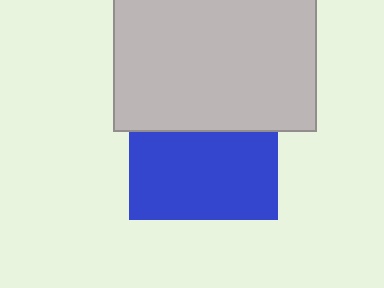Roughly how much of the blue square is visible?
About half of it is visible (roughly 59%).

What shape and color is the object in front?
The object in front is a light gray rectangle.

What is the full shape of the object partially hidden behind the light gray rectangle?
The partially hidden object is a blue square.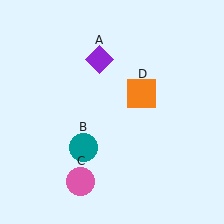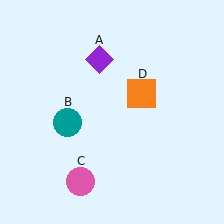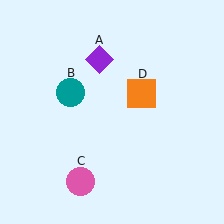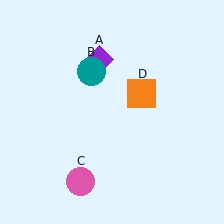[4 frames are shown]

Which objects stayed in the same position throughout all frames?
Purple diamond (object A) and pink circle (object C) and orange square (object D) remained stationary.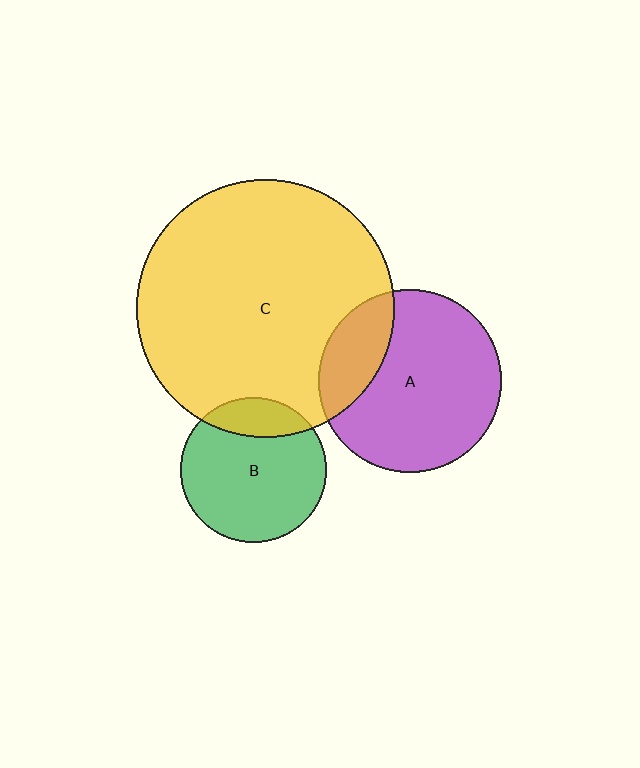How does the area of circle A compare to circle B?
Approximately 1.6 times.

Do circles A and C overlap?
Yes.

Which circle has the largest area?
Circle C (yellow).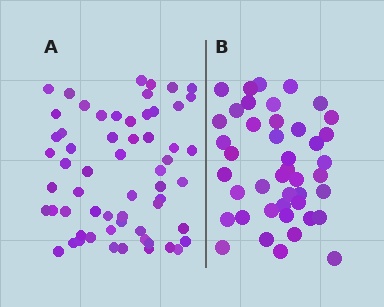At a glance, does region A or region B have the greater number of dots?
Region A (the left region) has more dots.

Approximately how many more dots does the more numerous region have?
Region A has approximately 15 more dots than region B.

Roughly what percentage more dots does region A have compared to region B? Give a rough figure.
About 40% more.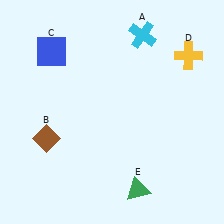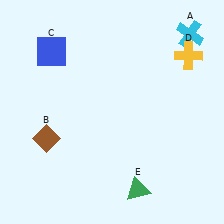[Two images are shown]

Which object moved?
The cyan cross (A) moved right.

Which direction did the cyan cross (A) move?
The cyan cross (A) moved right.